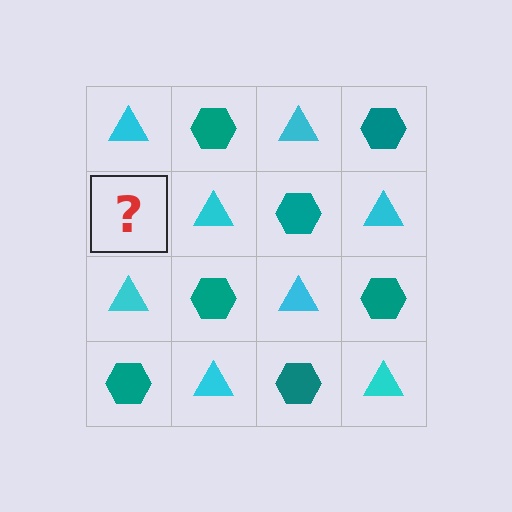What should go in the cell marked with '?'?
The missing cell should contain a teal hexagon.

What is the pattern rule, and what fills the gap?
The rule is that it alternates cyan triangle and teal hexagon in a checkerboard pattern. The gap should be filled with a teal hexagon.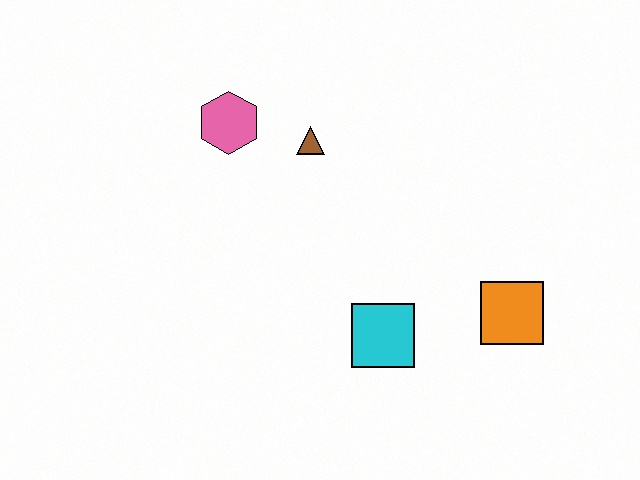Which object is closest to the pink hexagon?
The brown triangle is closest to the pink hexagon.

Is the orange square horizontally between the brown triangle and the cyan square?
No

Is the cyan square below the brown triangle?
Yes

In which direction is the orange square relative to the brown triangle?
The orange square is to the right of the brown triangle.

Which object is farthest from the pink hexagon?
The orange square is farthest from the pink hexagon.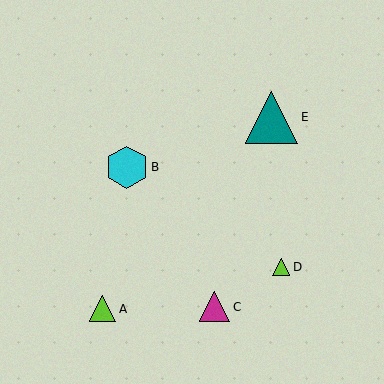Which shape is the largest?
The teal triangle (labeled E) is the largest.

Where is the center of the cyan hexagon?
The center of the cyan hexagon is at (127, 167).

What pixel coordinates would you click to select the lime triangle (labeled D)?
Click at (281, 267) to select the lime triangle D.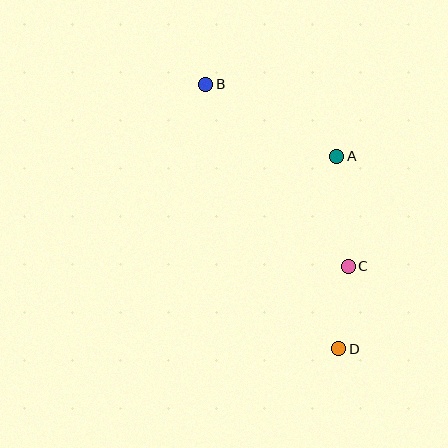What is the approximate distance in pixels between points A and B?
The distance between A and B is approximately 149 pixels.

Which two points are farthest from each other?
Points B and D are farthest from each other.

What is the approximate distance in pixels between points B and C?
The distance between B and C is approximately 231 pixels.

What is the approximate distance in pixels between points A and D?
The distance between A and D is approximately 193 pixels.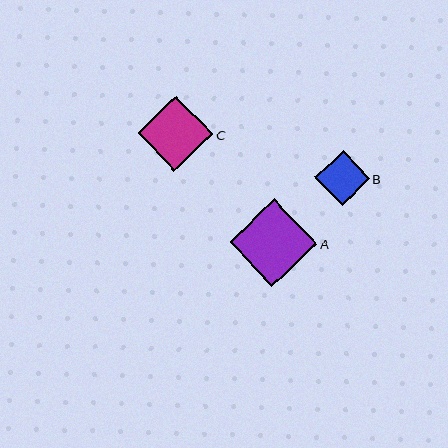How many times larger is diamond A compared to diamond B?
Diamond A is approximately 1.6 times the size of diamond B.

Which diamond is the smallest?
Diamond B is the smallest with a size of approximately 54 pixels.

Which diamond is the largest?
Diamond A is the largest with a size of approximately 88 pixels.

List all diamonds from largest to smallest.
From largest to smallest: A, C, B.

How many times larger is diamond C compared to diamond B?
Diamond C is approximately 1.4 times the size of diamond B.